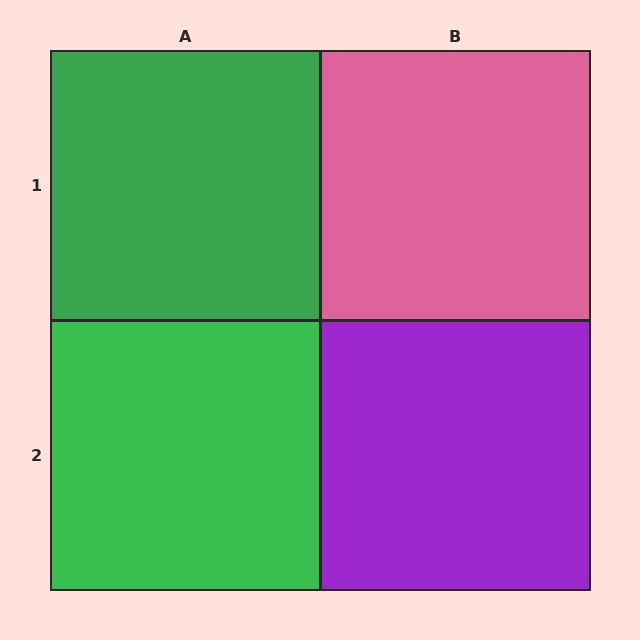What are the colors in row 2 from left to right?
Green, purple.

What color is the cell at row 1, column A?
Green.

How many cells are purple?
1 cell is purple.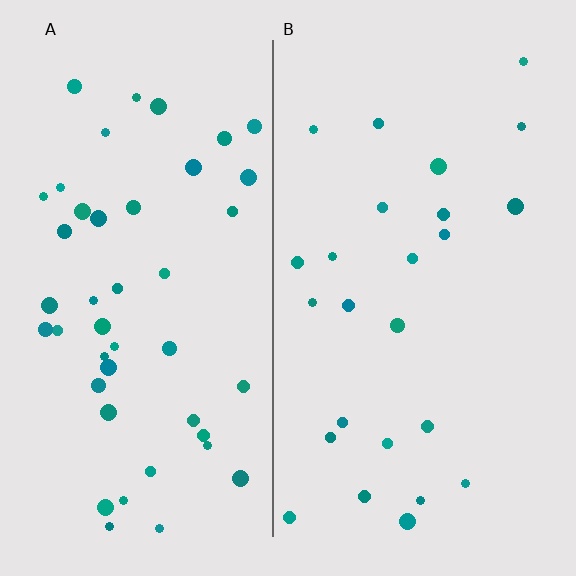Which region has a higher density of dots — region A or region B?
A (the left).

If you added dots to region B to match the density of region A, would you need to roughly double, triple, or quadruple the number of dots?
Approximately double.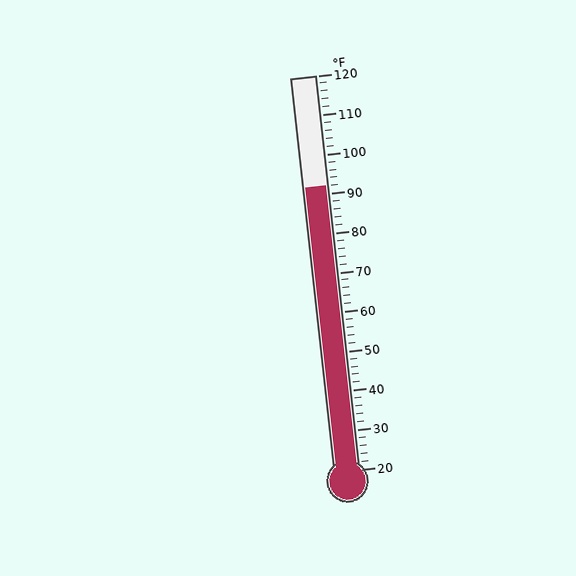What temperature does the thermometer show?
The thermometer shows approximately 92°F.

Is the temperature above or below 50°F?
The temperature is above 50°F.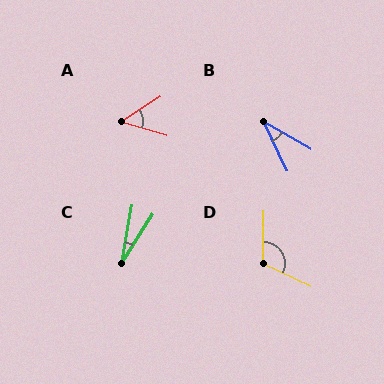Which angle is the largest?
D, at approximately 114 degrees.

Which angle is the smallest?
C, at approximately 22 degrees.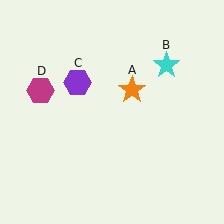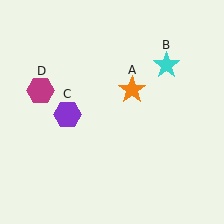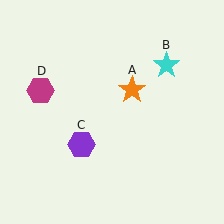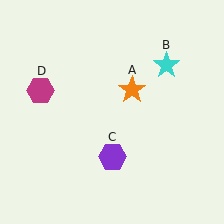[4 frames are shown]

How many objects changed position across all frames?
1 object changed position: purple hexagon (object C).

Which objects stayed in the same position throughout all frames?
Orange star (object A) and cyan star (object B) and magenta hexagon (object D) remained stationary.